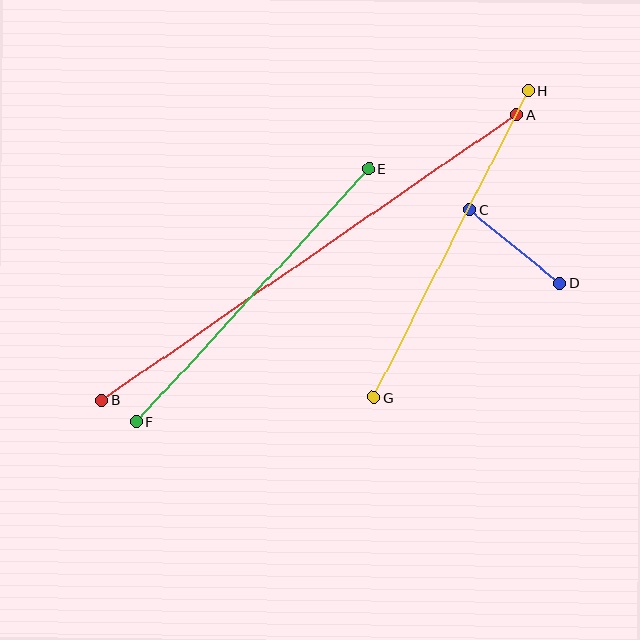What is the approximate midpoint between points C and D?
The midpoint is at approximately (515, 247) pixels.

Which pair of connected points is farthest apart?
Points A and B are farthest apart.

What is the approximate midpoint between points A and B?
The midpoint is at approximately (309, 257) pixels.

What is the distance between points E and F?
The distance is approximately 344 pixels.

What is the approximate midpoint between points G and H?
The midpoint is at approximately (451, 244) pixels.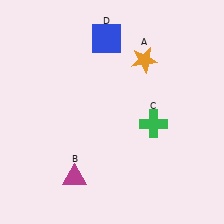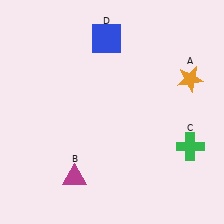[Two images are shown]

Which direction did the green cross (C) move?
The green cross (C) moved right.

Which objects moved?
The objects that moved are: the orange star (A), the green cross (C).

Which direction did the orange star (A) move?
The orange star (A) moved right.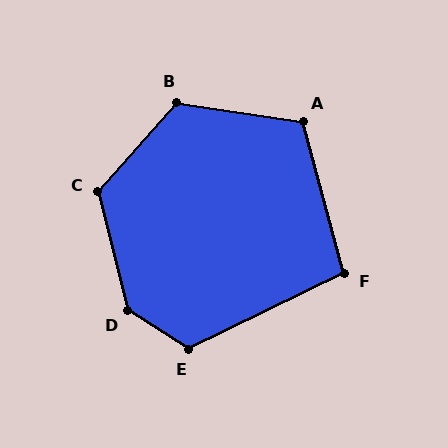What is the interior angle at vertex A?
Approximately 113 degrees (obtuse).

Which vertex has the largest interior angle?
D, at approximately 136 degrees.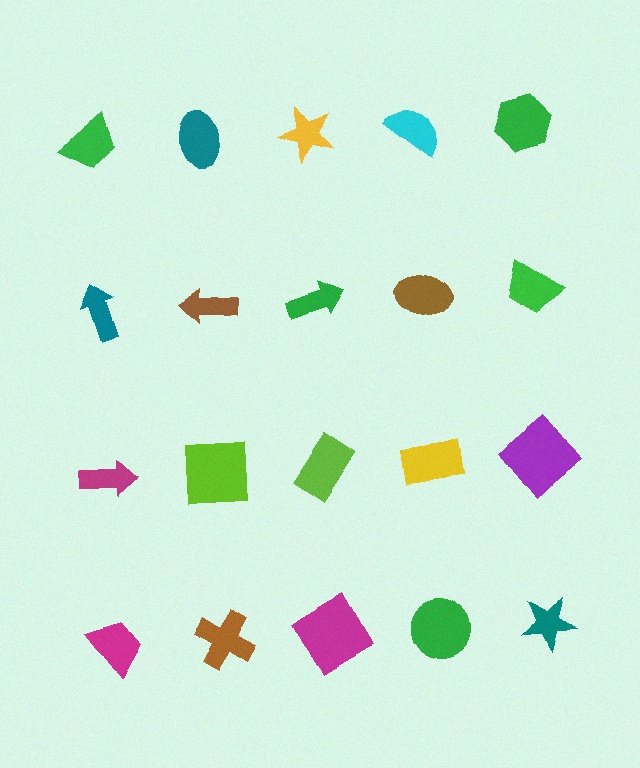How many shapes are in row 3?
5 shapes.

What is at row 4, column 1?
A magenta trapezoid.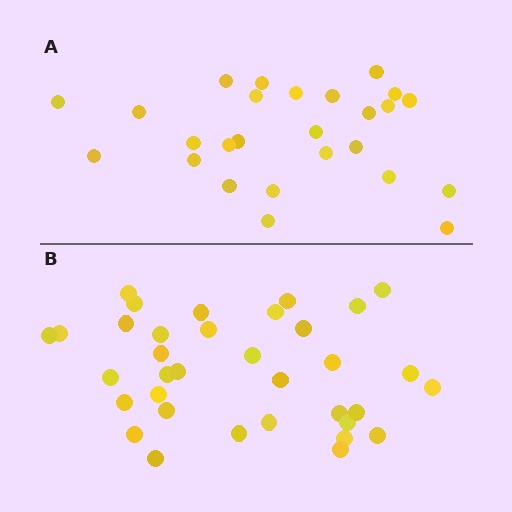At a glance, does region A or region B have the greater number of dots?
Region B (the bottom region) has more dots.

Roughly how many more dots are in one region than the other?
Region B has roughly 8 or so more dots than region A.